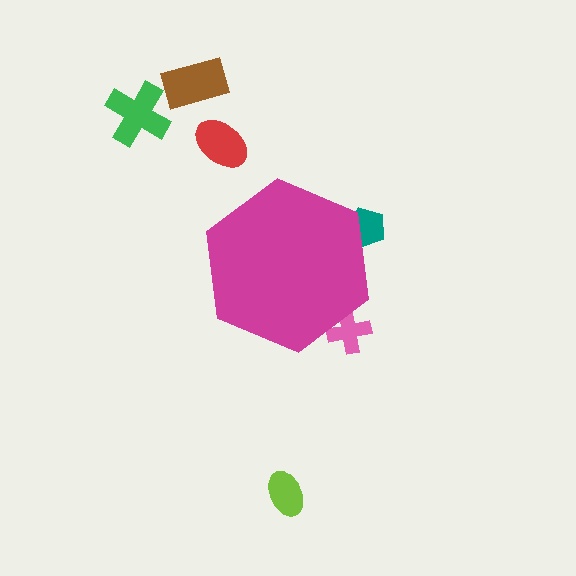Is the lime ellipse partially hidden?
No, the lime ellipse is fully visible.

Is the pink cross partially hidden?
Yes, the pink cross is partially hidden behind the magenta hexagon.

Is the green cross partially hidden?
No, the green cross is fully visible.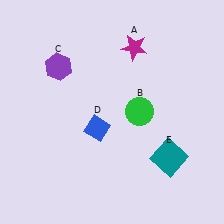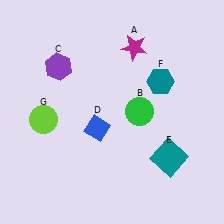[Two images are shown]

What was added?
A teal hexagon (F), a lime circle (G) were added in Image 2.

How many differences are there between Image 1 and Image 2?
There are 2 differences between the two images.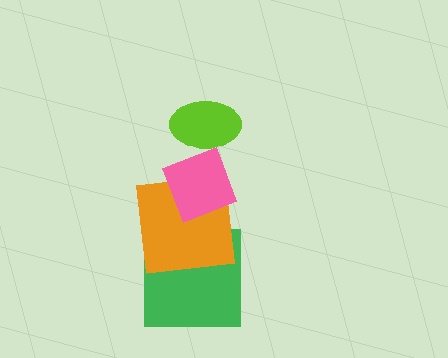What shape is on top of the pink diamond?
The lime ellipse is on top of the pink diamond.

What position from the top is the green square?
The green square is 4th from the top.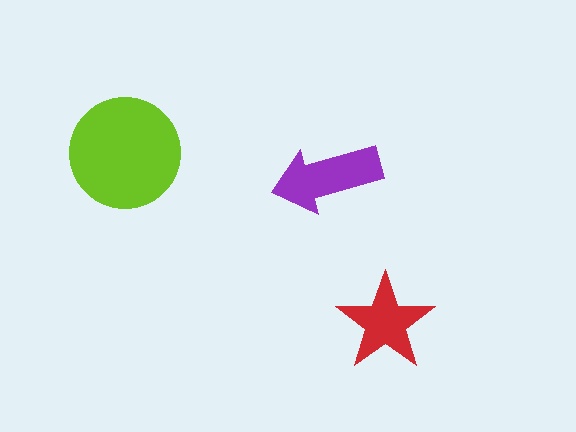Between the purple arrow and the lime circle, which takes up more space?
The lime circle.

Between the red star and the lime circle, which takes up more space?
The lime circle.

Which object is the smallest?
The red star.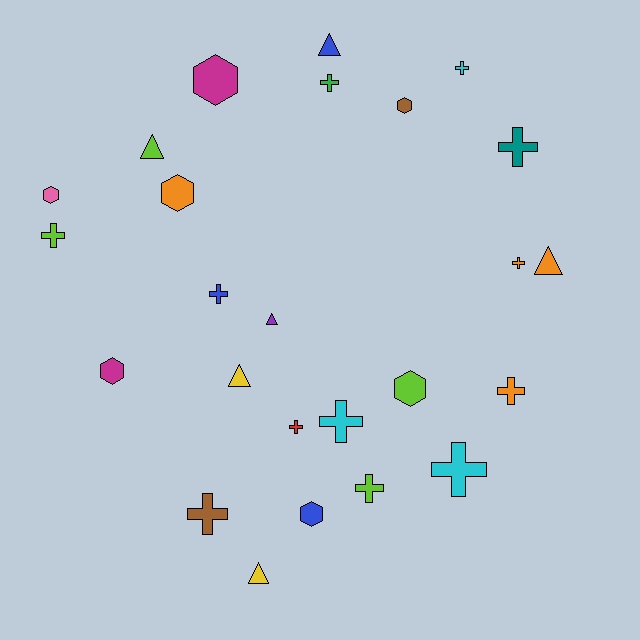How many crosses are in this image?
There are 12 crosses.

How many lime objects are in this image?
There are 4 lime objects.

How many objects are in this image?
There are 25 objects.